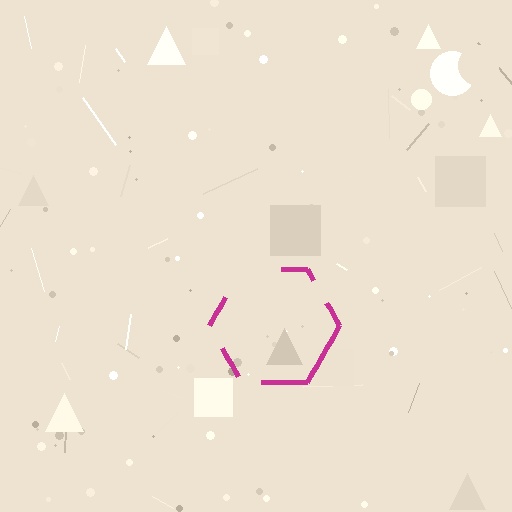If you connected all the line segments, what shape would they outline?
They would outline a hexagon.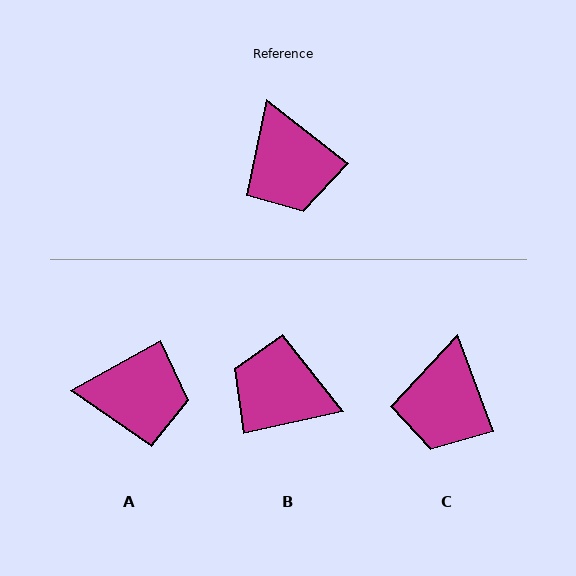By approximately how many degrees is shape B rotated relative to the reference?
Approximately 130 degrees clockwise.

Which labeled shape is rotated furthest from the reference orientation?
B, about 130 degrees away.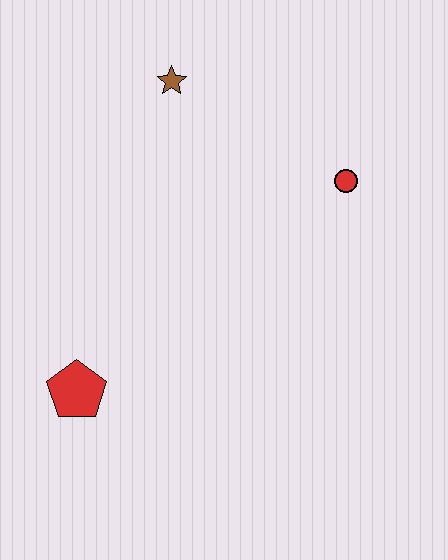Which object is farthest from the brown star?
The red pentagon is farthest from the brown star.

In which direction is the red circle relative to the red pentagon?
The red circle is to the right of the red pentagon.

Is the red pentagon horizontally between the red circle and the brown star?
No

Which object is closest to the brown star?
The red circle is closest to the brown star.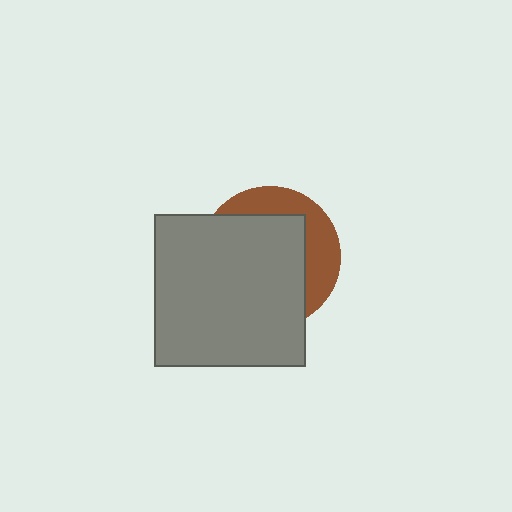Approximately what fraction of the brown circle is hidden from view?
Roughly 68% of the brown circle is hidden behind the gray square.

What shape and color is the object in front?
The object in front is a gray square.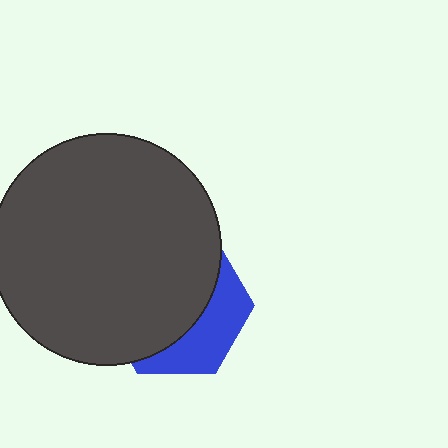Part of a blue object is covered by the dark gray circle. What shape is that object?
It is a hexagon.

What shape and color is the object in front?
The object in front is a dark gray circle.